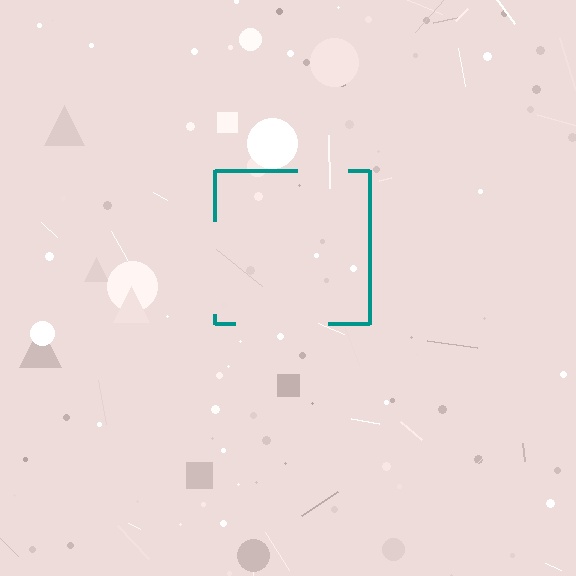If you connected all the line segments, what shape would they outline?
They would outline a square.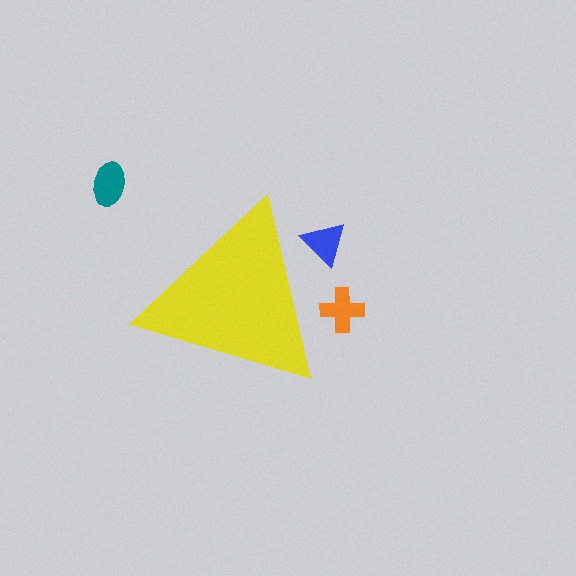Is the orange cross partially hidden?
Yes, the orange cross is partially hidden behind the yellow triangle.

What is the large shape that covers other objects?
A yellow triangle.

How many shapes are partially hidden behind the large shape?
2 shapes are partially hidden.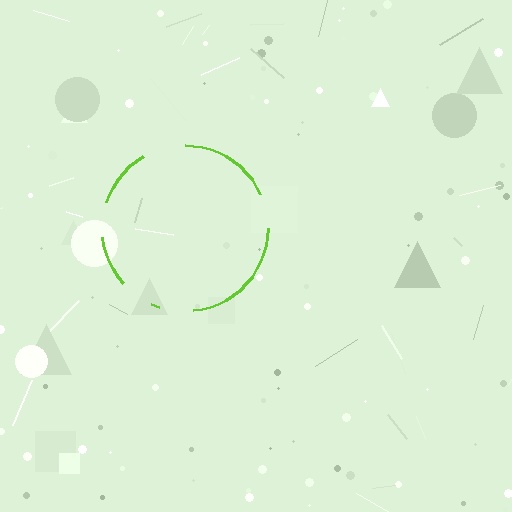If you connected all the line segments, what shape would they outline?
They would outline a circle.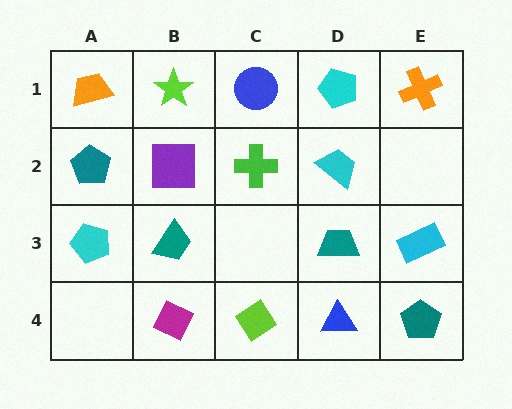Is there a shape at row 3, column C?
No, that cell is empty.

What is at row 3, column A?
A cyan pentagon.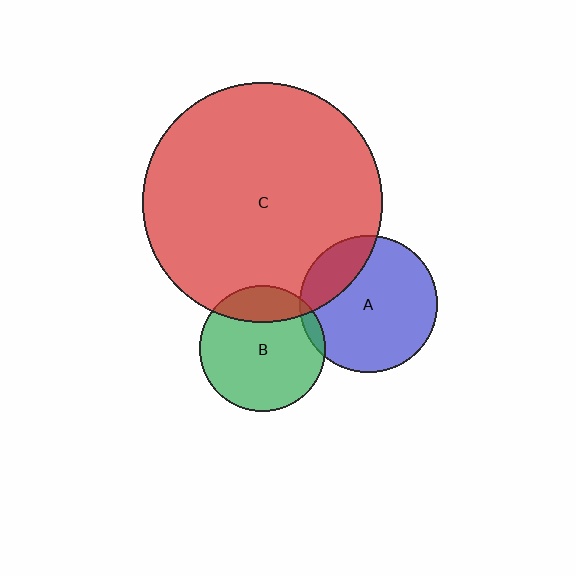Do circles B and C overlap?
Yes.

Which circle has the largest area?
Circle C (red).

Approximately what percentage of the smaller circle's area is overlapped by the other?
Approximately 20%.